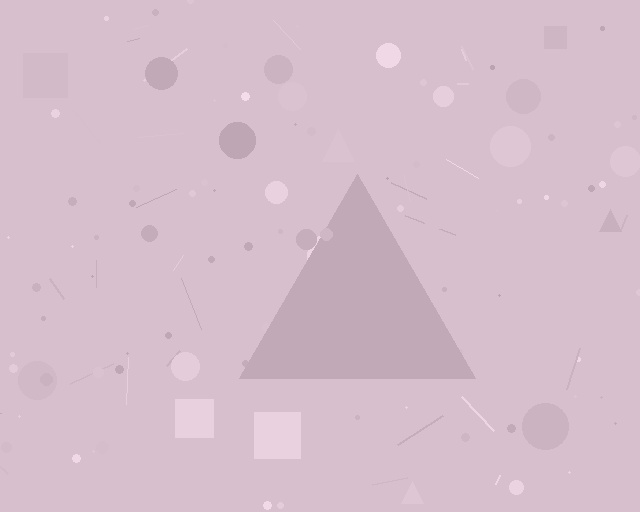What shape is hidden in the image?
A triangle is hidden in the image.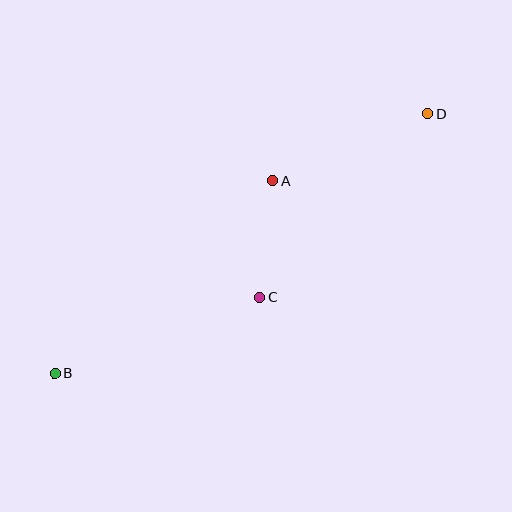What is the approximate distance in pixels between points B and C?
The distance between B and C is approximately 219 pixels.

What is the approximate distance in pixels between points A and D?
The distance between A and D is approximately 169 pixels.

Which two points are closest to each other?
Points A and C are closest to each other.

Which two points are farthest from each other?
Points B and D are farthest from each other.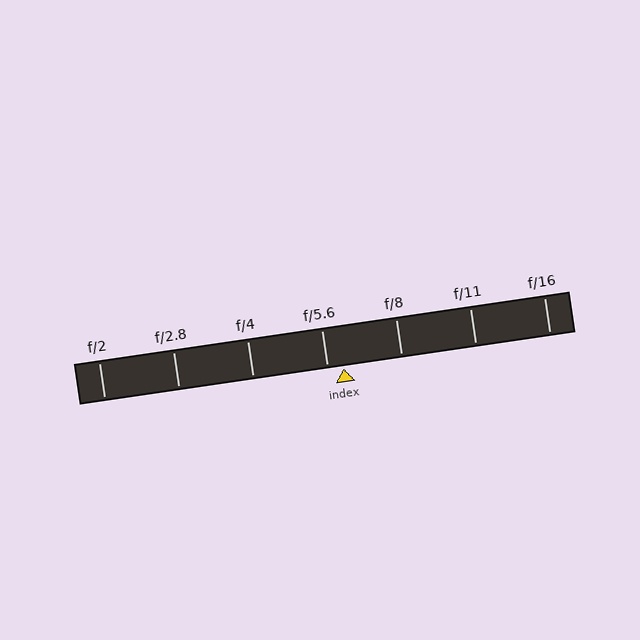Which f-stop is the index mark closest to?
The index mark is closest to f/5.6.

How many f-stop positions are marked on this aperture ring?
There are 7 f-stop positions marked.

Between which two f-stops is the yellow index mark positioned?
The index mark is between f/5.6 and f/8.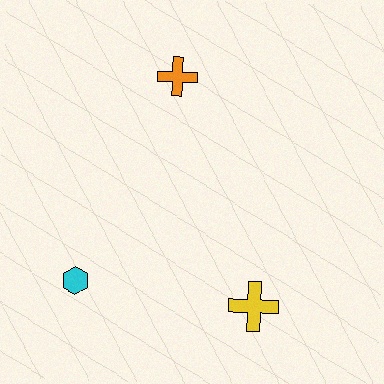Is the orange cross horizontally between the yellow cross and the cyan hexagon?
Yes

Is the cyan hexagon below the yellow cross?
No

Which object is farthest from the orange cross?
The yellow cross is farthest from the orange cross.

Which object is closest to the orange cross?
The cyan hexagon is closest to the orange cross.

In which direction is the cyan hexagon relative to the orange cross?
The cyan hexagon is below the orange cross.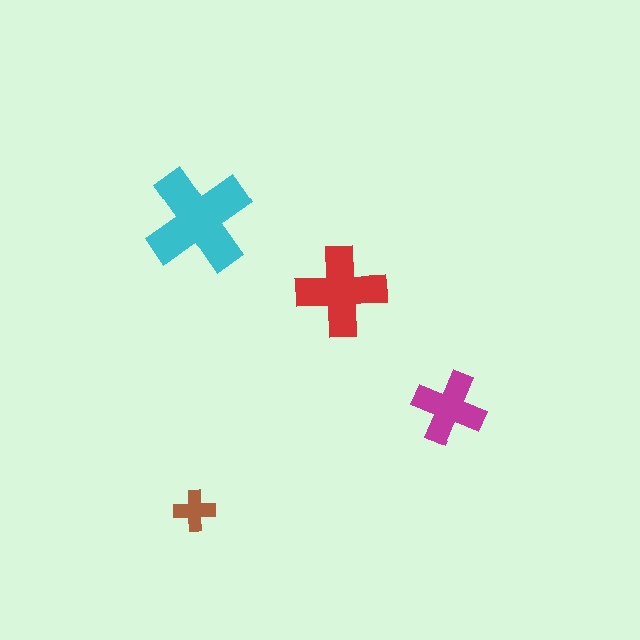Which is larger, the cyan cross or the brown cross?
The cyan one.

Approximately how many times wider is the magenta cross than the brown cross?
About 2 times wider.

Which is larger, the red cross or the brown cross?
The red one.